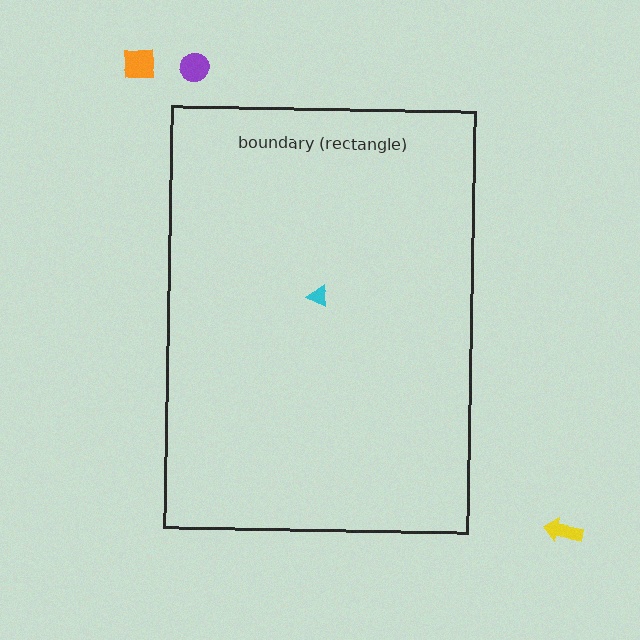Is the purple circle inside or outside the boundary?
Outside.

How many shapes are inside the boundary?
1 inside, 3 outside.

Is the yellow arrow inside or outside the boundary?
Outside.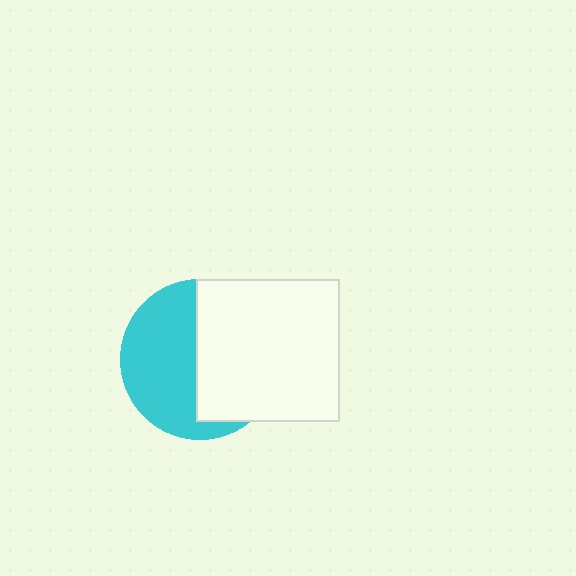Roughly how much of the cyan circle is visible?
About half of it is visible (roughly 50%).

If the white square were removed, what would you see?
You would see the complete cyan circle.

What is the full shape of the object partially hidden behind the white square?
The partially hidden object is a cyan circle.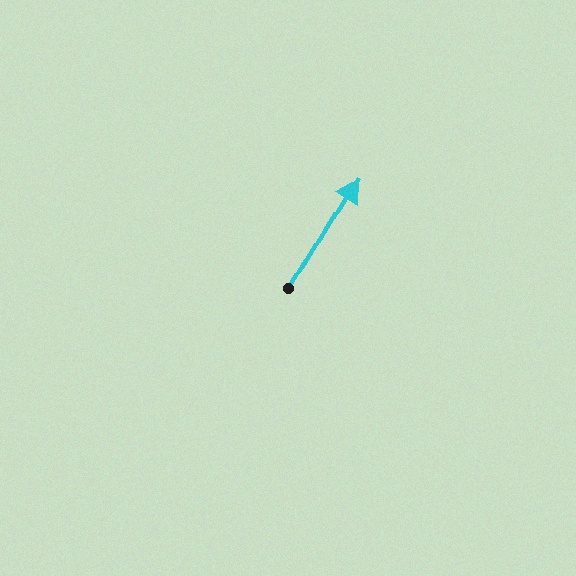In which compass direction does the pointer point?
Northeast.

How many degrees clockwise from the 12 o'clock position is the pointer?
Approximately 31 degrees.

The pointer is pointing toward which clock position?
Roughly 1 o'clock.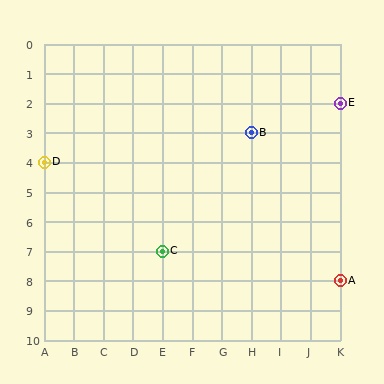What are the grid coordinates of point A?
Point A is at grid coordinates (K, 8).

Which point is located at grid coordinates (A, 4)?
Point D is at (A, 4).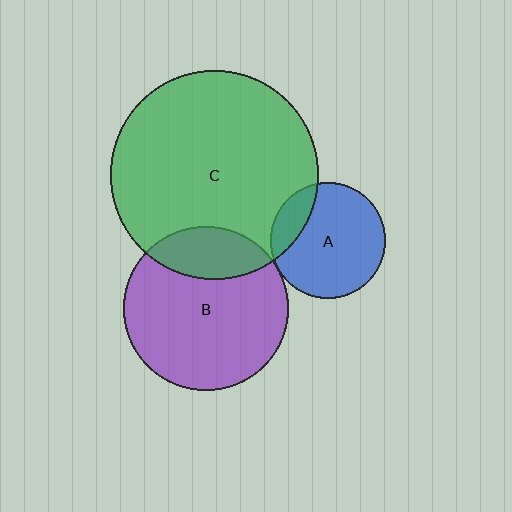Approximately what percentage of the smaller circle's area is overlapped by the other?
Approximately 20%.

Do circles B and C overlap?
Yes.